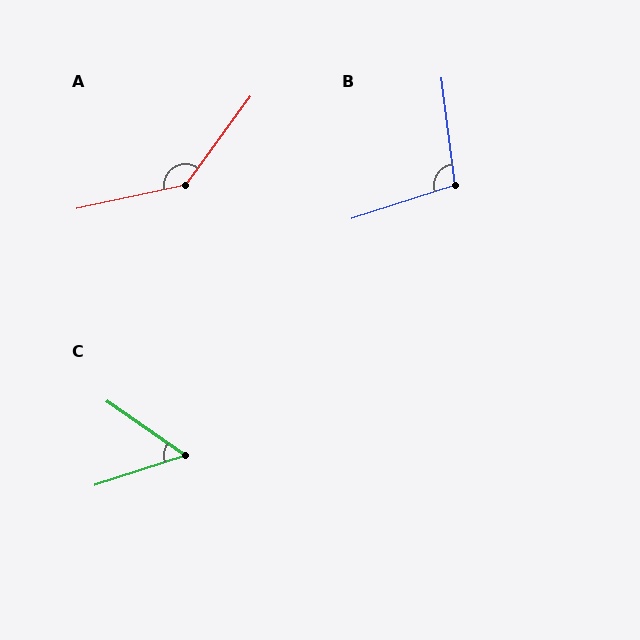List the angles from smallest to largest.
C (53°), B (101°), A (138°).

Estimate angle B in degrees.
Approximately 101 degrees.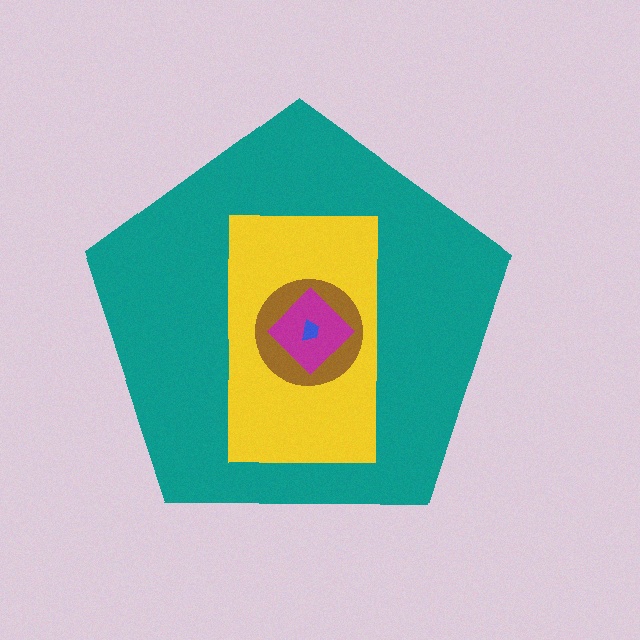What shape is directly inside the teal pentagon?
The yellow rectangle.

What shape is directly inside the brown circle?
The magenta diamond.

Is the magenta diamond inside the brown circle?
Yes.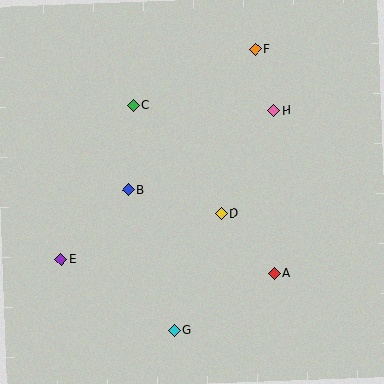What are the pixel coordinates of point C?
Point C is at (133, 105).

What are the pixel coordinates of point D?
Point D is at (221, 214).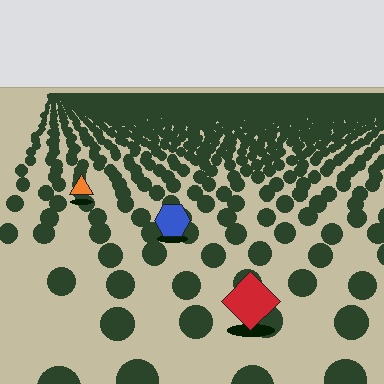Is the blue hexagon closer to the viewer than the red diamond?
No. The red diamond is closer — you can tell from the texture gradient: the ground texture is coarser near it.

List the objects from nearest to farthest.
From nearest to farthest: the red diamond, the blue hexagon, the orange triangle.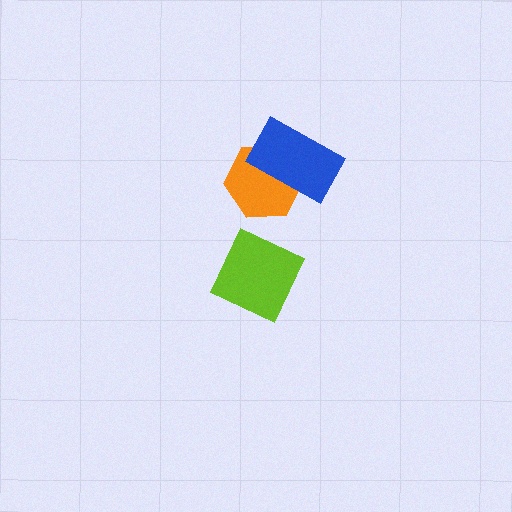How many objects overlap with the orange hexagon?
1 object overlaps with the orange hexagon.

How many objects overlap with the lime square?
0 objects overlap with the lime square.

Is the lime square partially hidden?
No, no other shape covers it.